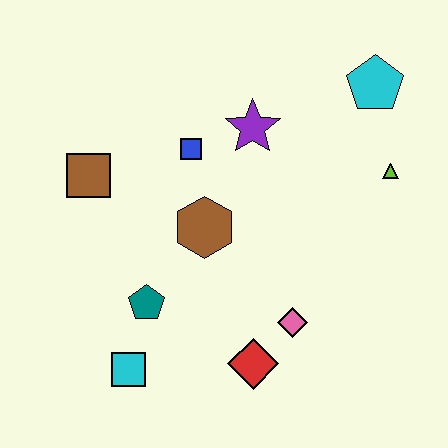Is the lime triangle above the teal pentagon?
Yes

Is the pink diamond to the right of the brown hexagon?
Yes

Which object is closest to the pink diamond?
The red diamond is closest to the pink diamond.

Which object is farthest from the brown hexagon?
The cyan pentagon is farthest from the brown hexagon.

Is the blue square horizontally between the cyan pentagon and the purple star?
No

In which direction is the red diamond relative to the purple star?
The red diamond is below the purple star.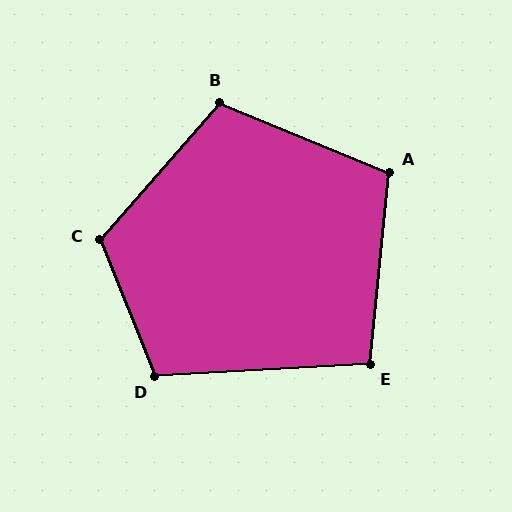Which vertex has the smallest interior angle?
E, at approximately 99 degrees.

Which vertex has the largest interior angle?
C, at approximately 117 degrees.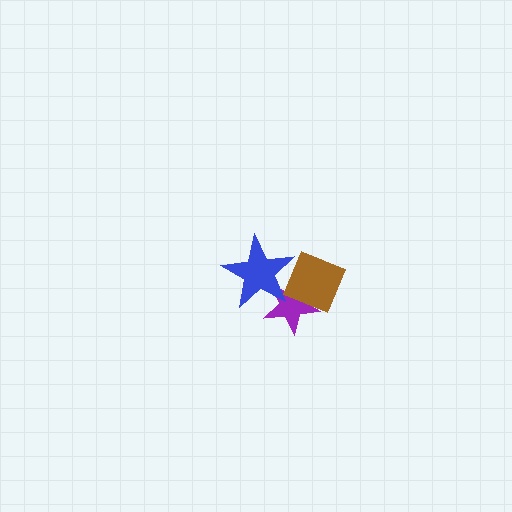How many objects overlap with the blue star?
2 objects overlap with the blue star.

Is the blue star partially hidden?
No, no other shape covers it.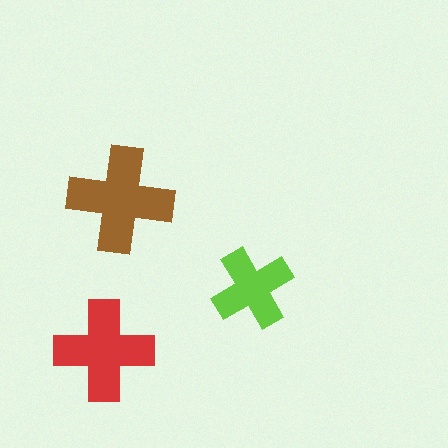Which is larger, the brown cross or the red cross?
The brown one.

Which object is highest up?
The brown cross is topmost.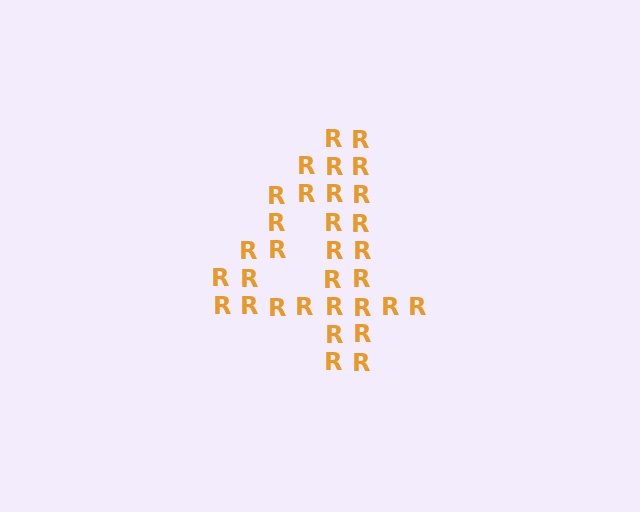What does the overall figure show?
The overall figure shows the digit 4.